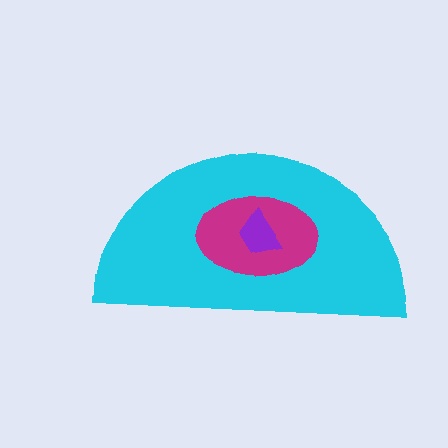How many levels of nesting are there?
3.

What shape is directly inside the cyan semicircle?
The magenta ellipse.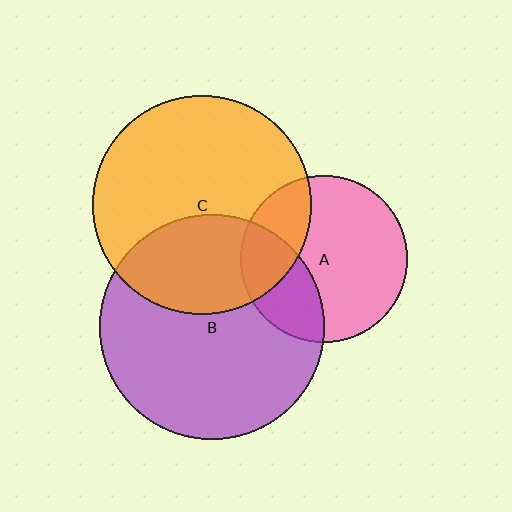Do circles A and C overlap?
Yes.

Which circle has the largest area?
Circle B (purple).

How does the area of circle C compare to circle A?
Approximately 1.7 times.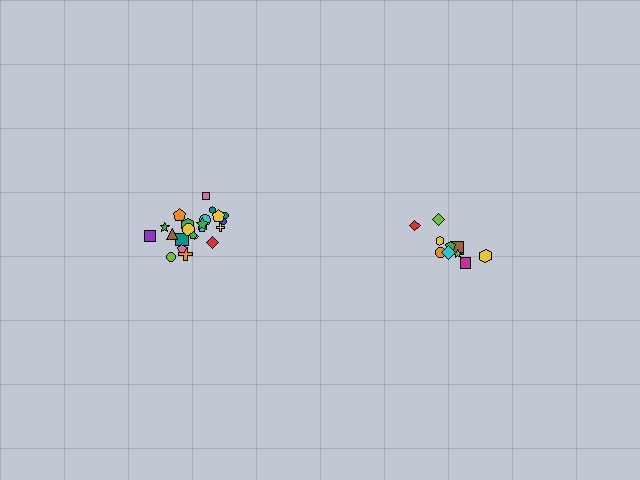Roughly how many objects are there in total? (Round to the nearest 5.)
Roughly 30 objects in total.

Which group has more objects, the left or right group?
The left group.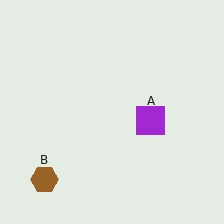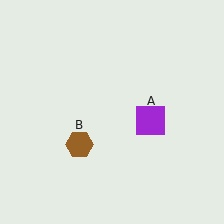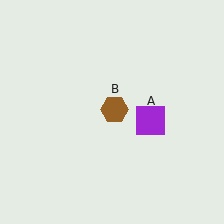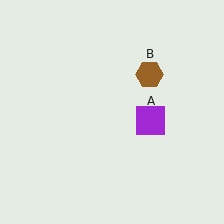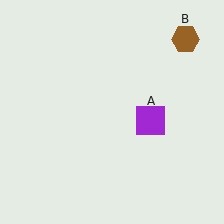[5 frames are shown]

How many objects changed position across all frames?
1 object changed position: brown hexagon (object B).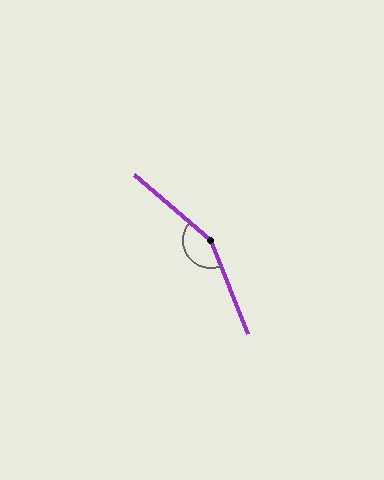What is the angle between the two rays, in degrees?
Approximately 152 degrees.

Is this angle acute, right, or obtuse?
It is obtuse.